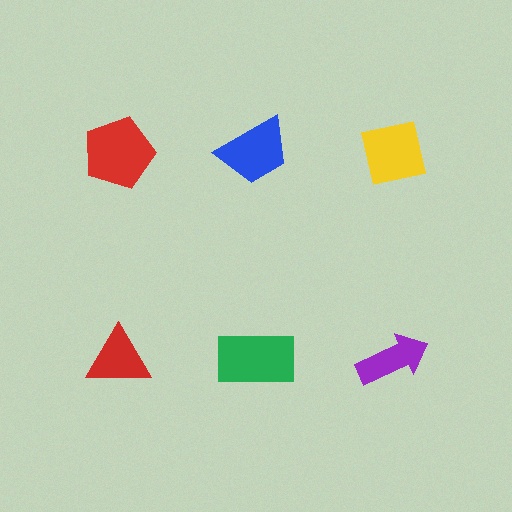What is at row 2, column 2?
A green rectangle.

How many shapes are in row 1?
3 shapes.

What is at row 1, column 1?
A red pentagon.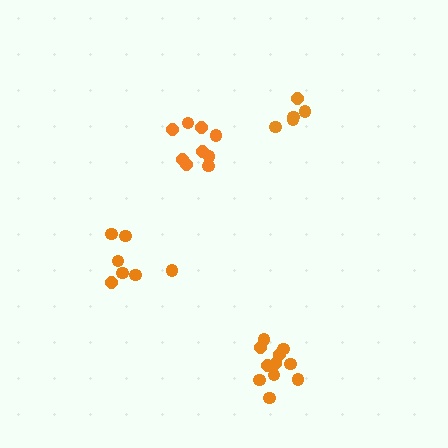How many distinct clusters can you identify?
There are 4 distinct clusters.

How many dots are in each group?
Group 1: 7 dots, Group 2: 11 dots, Group 3: 9 dots, Group 4: 5 dots (32 total).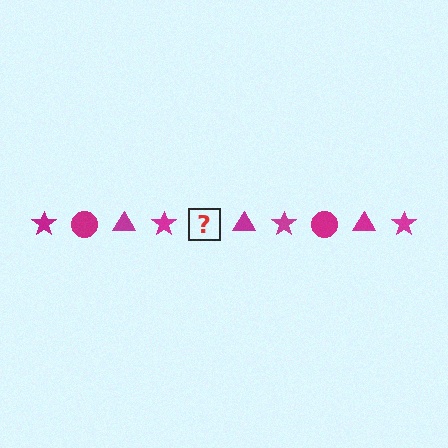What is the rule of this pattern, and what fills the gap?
The rule is that the pattern cycles through star, circle, triangle shapes in magenta. The gap should be filled with a magenta circle.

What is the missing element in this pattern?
The missing element is a magenta circle.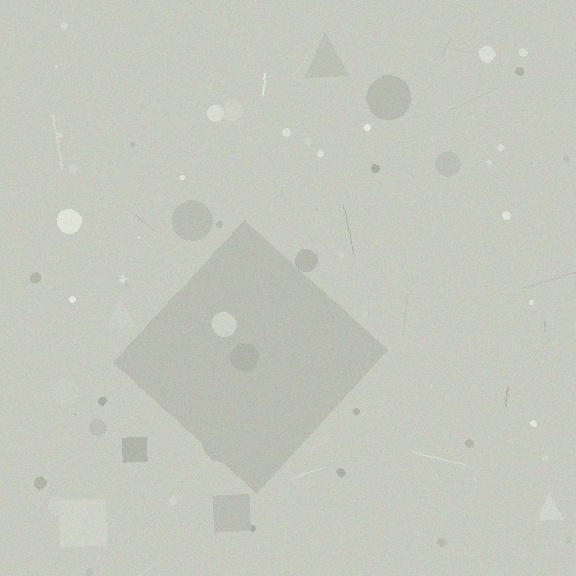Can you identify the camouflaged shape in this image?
The camouflaged shape is a diamond.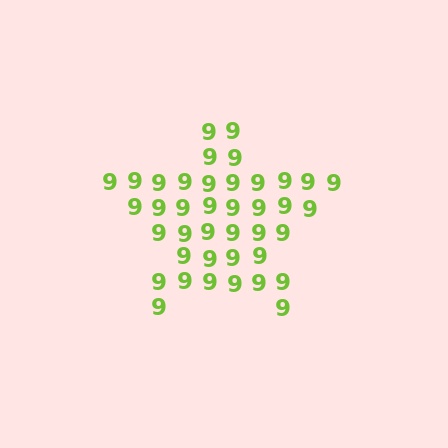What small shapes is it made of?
It is made of small digit 9's.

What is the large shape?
The large shape is a star.